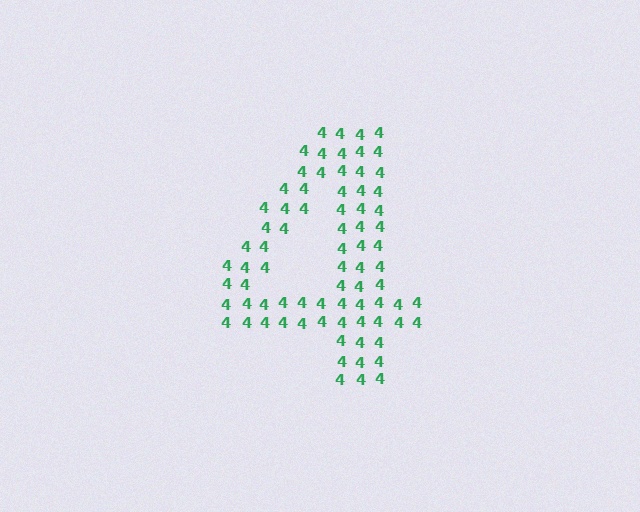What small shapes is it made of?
It is made of small digit 4's.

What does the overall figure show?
The overall figure shows the digit 4.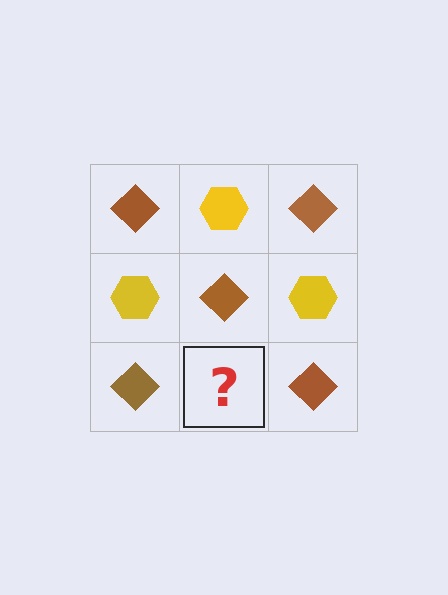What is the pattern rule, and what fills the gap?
The rule is that it alternates brown diamond and yellow hexagon in a checkerboard pattern. The gap should be filled with a yellow hexagon.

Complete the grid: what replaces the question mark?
The question mark should be replaced with a yellow hexagon.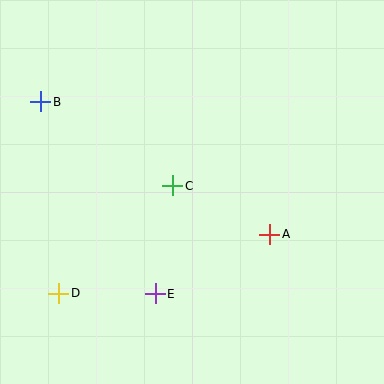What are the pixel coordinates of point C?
Point C is at (173, 186).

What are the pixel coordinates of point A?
Point A is at (270, 234).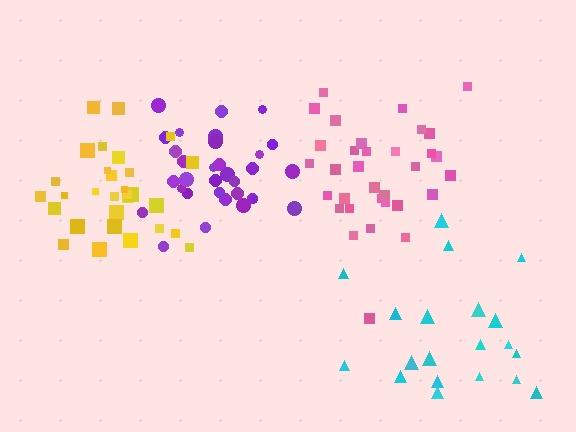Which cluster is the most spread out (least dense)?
Cyan.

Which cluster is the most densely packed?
Purple.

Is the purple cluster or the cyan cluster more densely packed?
Purple.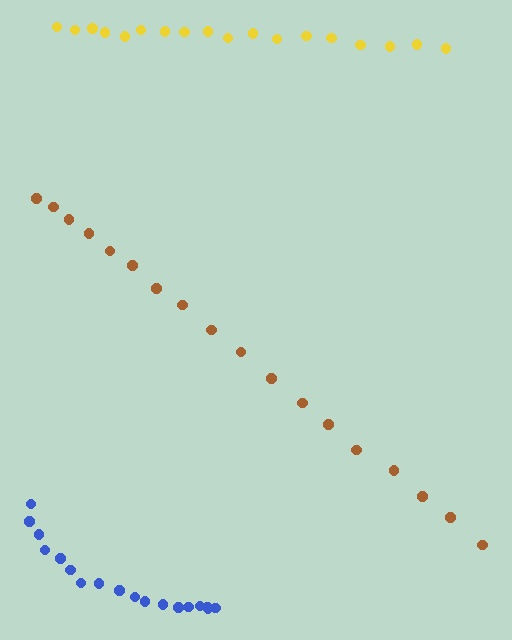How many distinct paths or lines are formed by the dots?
There are 3 distinct paths.